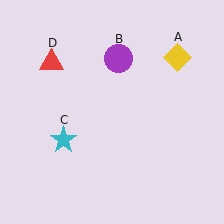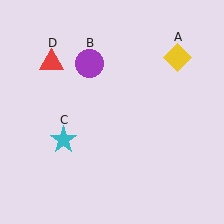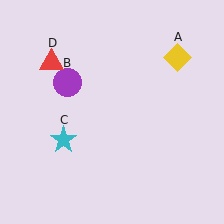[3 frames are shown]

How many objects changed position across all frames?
1 object changed position: purple circle (object B).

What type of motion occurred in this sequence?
The purple circle (object B) rotated counterclockwise around the center of the scene.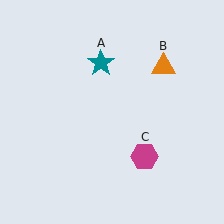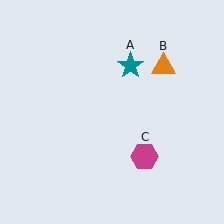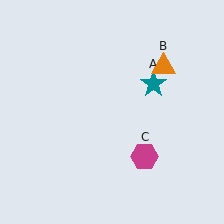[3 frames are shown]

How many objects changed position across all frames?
1 object changed position: teal star (object A).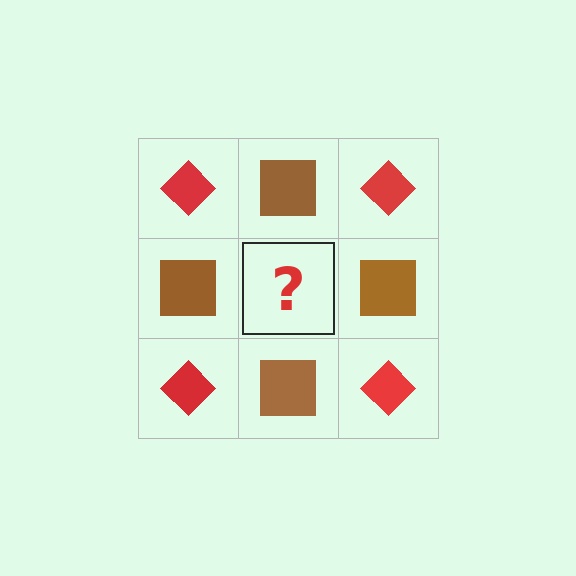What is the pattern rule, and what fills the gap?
The rule is that it alternates red diamond and brown square in a checkerboard pattern. The gap should be filled with a red diamond.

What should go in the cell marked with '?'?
The missing cell should contain a red diamond.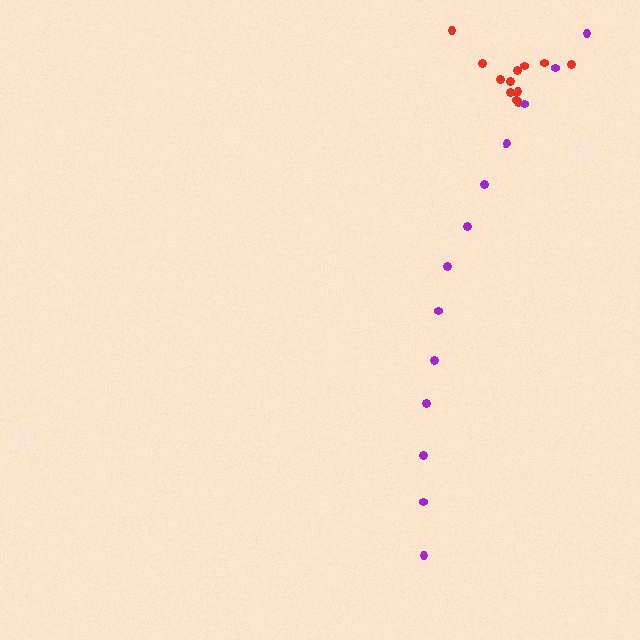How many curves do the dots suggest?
There are 2 distinct paths.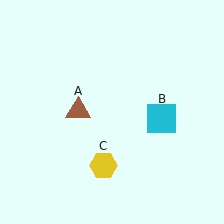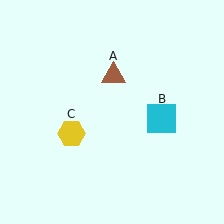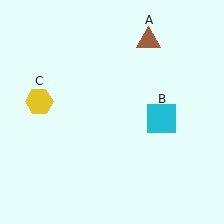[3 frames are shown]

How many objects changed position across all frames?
2 objects changed position: brown triangle (object A), yellow hexagon (object C).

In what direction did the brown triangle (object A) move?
The brown triangle (object A) moved up and to the right.